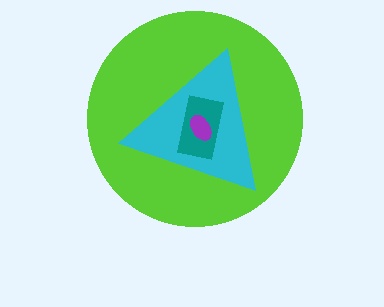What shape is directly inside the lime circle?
The cyan triangle.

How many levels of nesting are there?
4.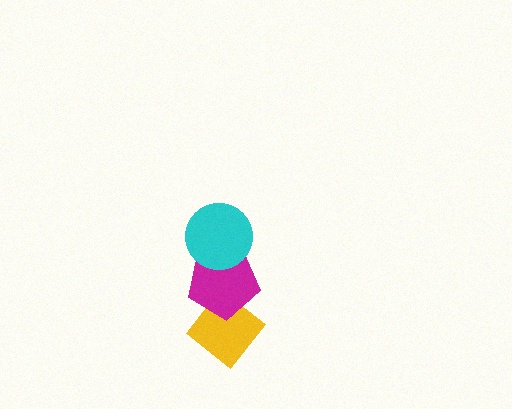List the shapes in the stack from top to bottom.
From top to bottom: the cyan circle, the magenta pentagon, the yellow diamond.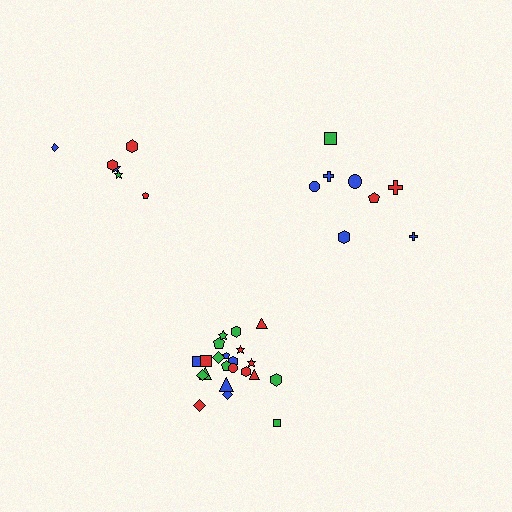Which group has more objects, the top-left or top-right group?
The top-right group.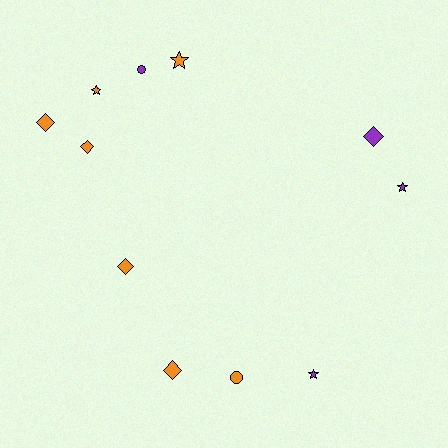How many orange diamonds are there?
There are 4 orange diamonds.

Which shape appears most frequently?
Diamond, with 5 objects.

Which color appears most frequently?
Orange, with 7 objects.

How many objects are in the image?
There are 11 objects.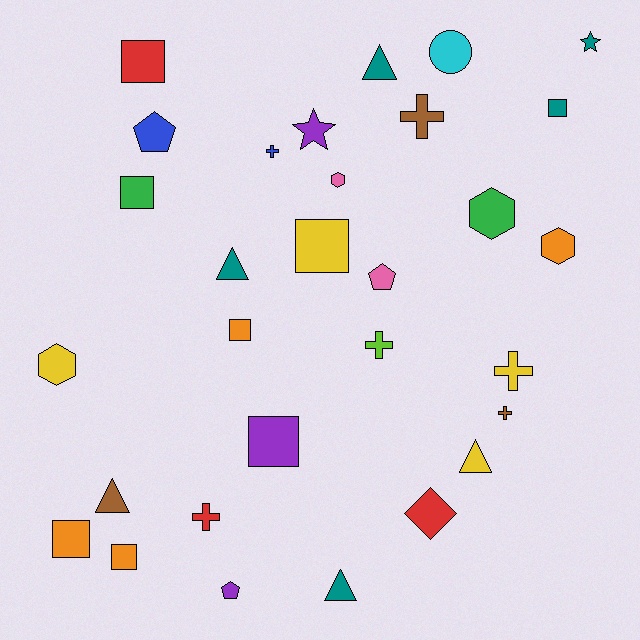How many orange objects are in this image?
There are 4 orange objects.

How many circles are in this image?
There is 1 circle.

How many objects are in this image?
There are 30 objects.